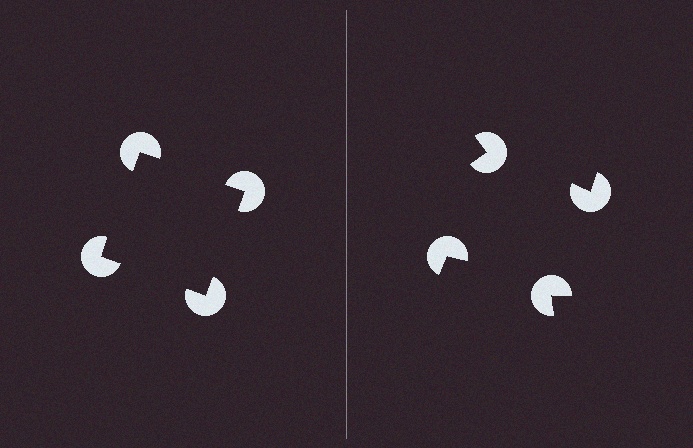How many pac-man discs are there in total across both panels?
8 — 4 on each side.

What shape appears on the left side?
An illusory square.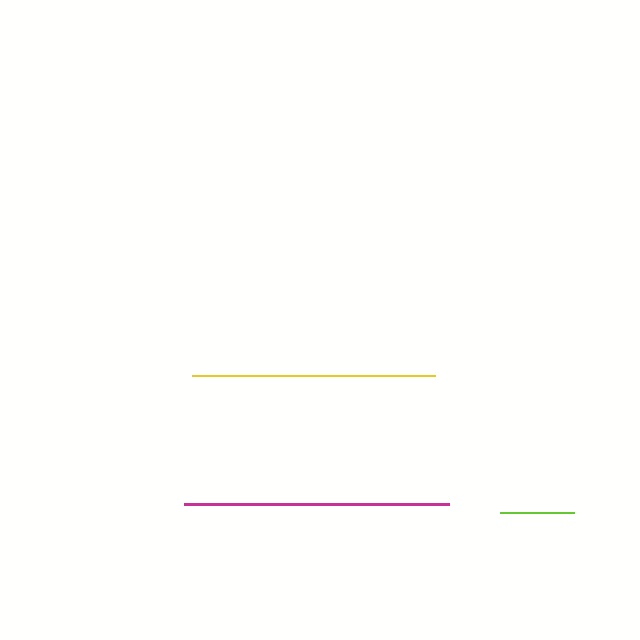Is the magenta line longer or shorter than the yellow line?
The magenta line is longer than the yellow line.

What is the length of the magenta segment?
The magenta segment is approximately 265 pixels long.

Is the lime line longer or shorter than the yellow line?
The yellow line is longer than the lime line.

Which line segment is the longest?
The magenta line is the longest at approximately 265 pixels.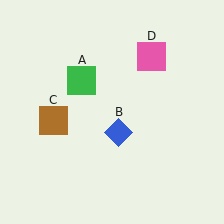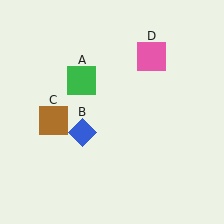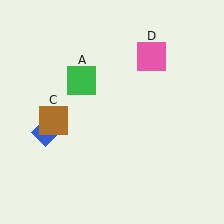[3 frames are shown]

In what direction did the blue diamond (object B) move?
The blue diamond (object B) moved left.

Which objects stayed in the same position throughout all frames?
Green square (object A) and brown square (object C) and pink square (object D) remained stationary.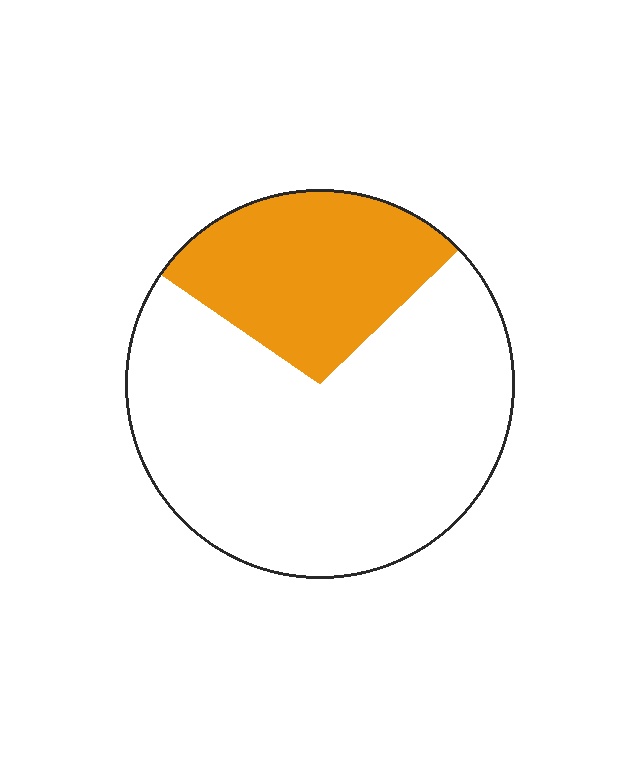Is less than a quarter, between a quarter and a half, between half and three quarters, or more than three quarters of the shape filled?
Between a quarter and a half.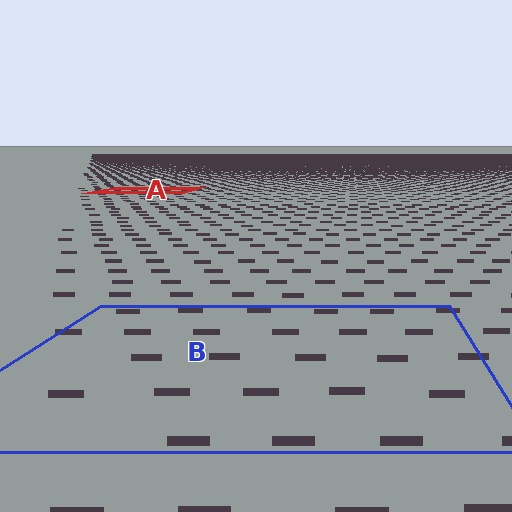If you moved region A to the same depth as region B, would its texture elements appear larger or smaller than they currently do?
They would appear larger. At a closer depth, the same texture elements are projected at a bigger on-screen size.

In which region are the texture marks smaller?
The texture marks are smaller in region A, because it is farther away.